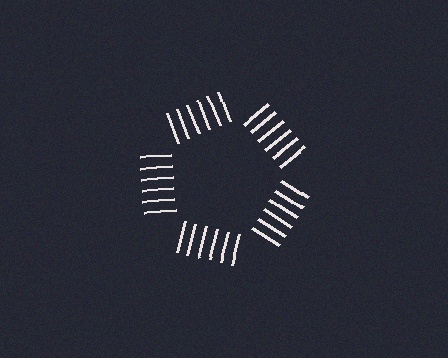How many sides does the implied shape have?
5 sides — the line-ends trace a pentagon.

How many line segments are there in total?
30 — 6 along each of the 5 edges.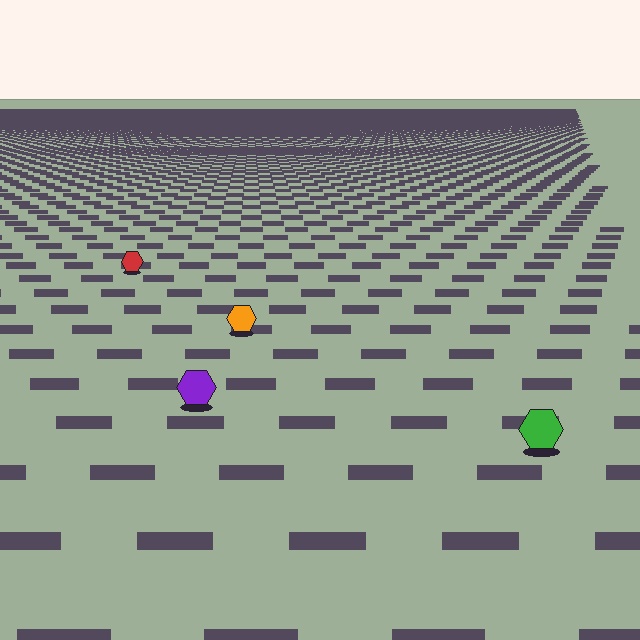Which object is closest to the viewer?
The green hexagon is closest. The texture marks near it are larger and more spread out.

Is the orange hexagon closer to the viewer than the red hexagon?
Yes. The orange hexagon is closer — you can tell from the texture gradient: the ground texture is coarser near it.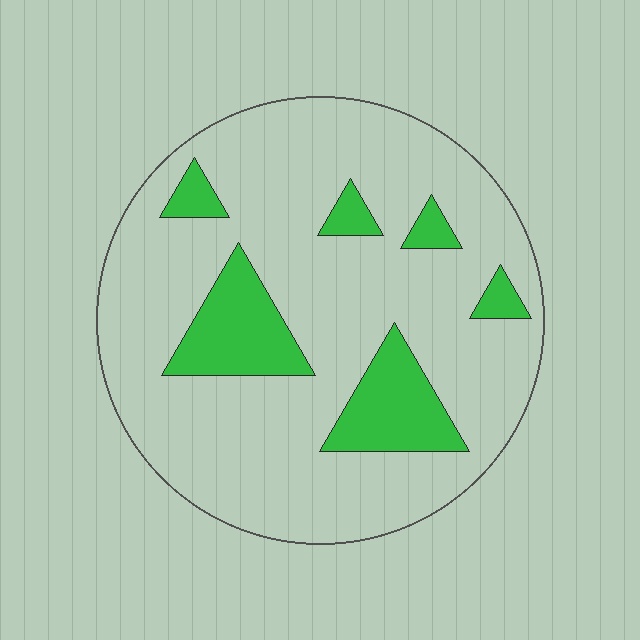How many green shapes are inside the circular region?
6.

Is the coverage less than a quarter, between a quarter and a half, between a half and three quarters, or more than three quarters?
Less than a quarter.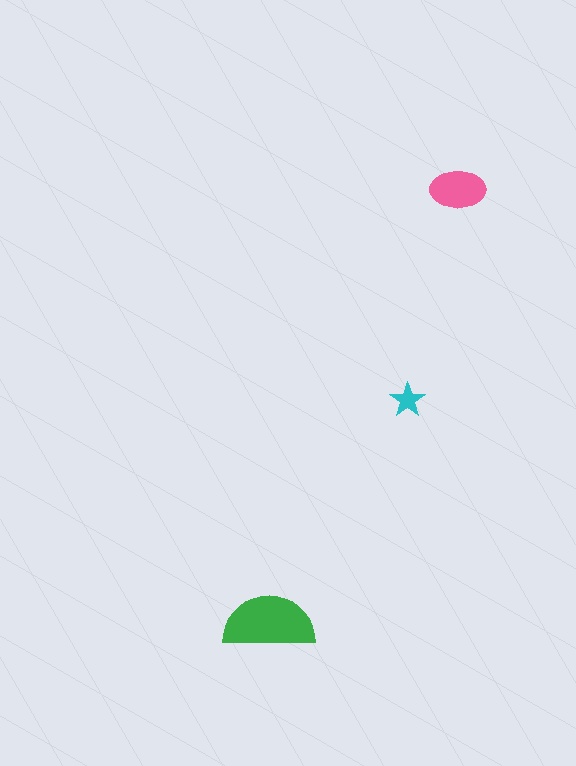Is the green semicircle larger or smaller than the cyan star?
Larger.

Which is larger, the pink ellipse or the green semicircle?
The green semicircle.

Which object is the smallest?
The cyan star.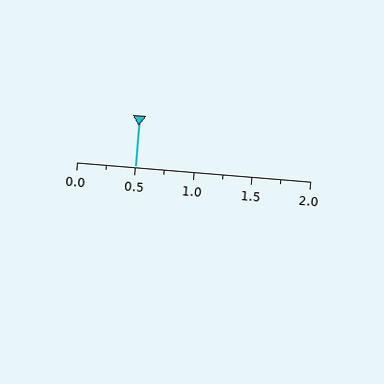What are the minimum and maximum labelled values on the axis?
The axis runs from 0.0 to 2.0.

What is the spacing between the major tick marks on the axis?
The major ticks are spaced 0.5 apart.